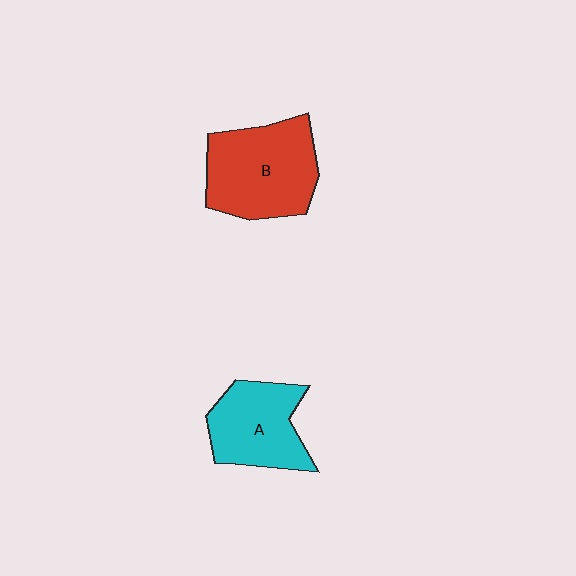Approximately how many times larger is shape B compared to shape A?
Approximately 1.3 times.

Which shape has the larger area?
Shape B (red).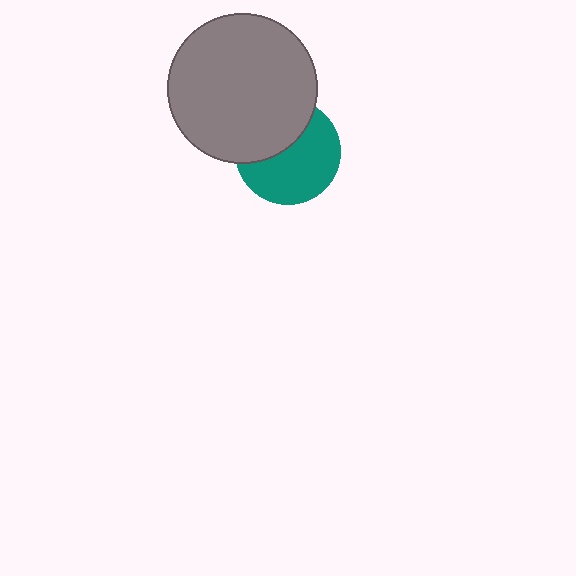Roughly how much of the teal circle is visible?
About half of it is visible (roughly 61%).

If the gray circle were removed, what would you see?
You would see the complete teal circle.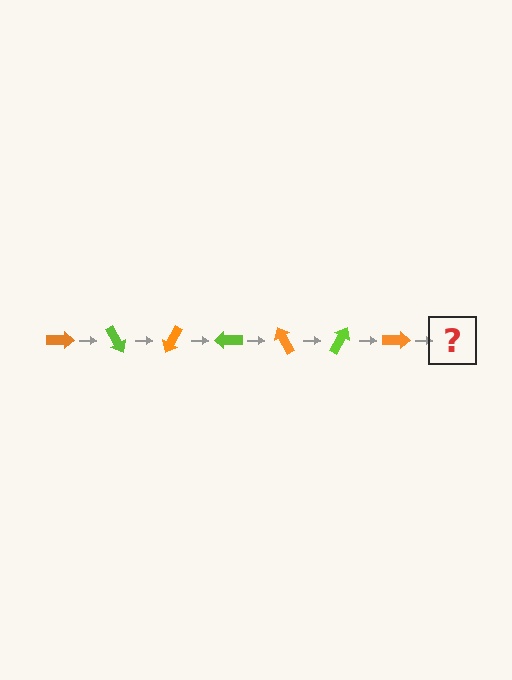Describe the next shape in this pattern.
It should be a lime arrow, rotated 420 degrees from the start.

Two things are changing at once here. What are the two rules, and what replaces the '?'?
The two rules are that it rotates 60 degrees each step and the color cycles through orange and lime. The '?' should be a lime arrow, rotated 420 degrees from the start.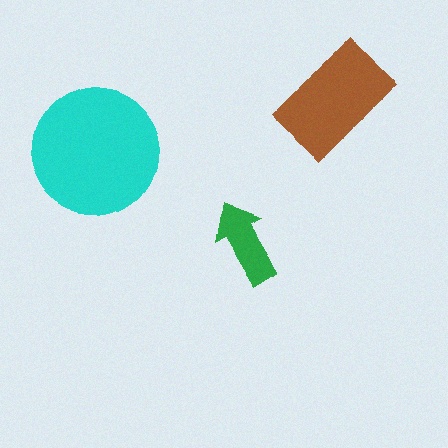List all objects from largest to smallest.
The cyan circle, the brown rectangle, the green arrow.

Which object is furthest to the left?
The cyan circle is leftmost.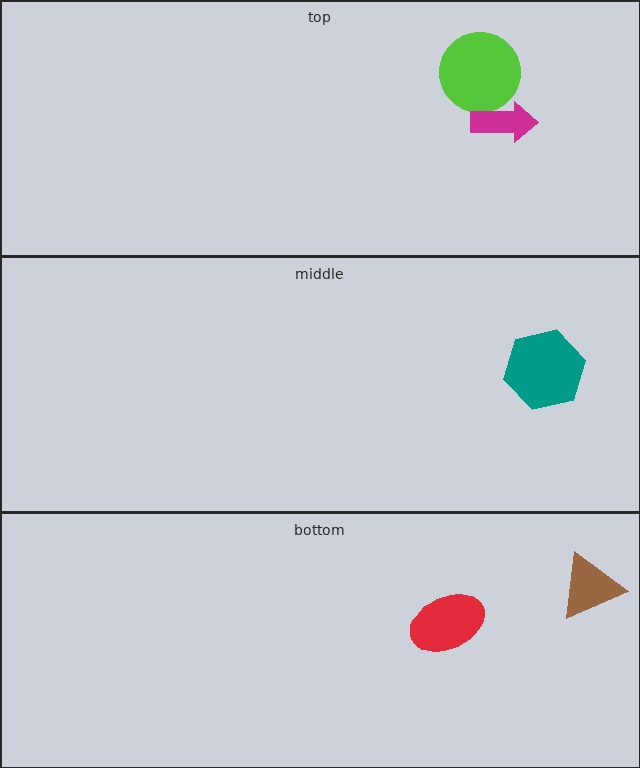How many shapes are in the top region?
2.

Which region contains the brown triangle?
The bottom region.